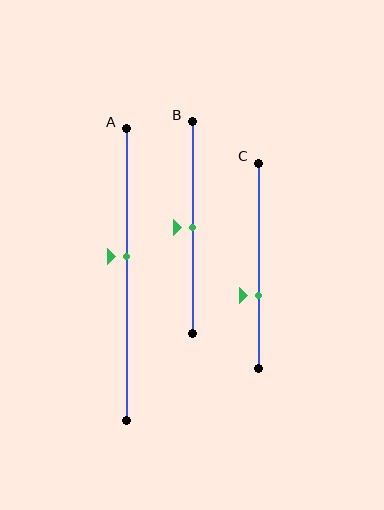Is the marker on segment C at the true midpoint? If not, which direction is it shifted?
No, the marker on segment C is shifted downward by about 14% of the segment length.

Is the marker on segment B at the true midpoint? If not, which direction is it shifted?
Yes, the marker on segment B is at the true midpoint.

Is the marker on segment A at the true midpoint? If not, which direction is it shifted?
No, the marker on segment A is shifted upward by about 6% of the segment length.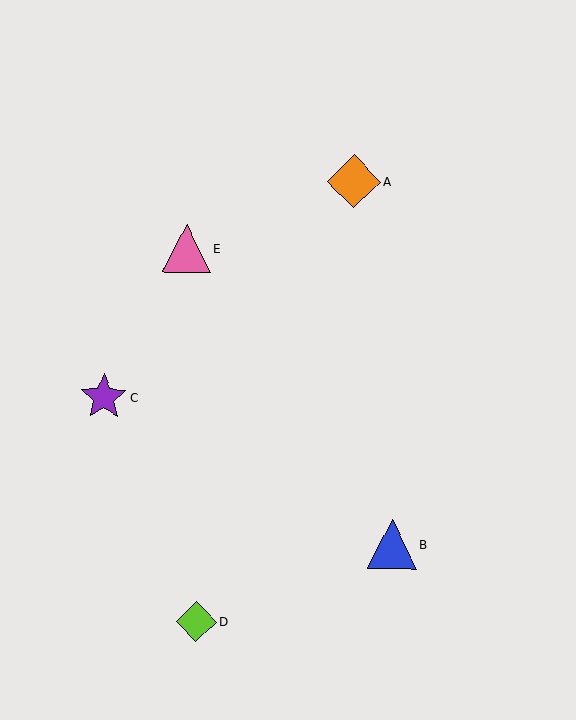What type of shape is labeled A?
Shape A is an orange diamond.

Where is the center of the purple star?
The center of the purple star is at (104, 397).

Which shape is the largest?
The orange diamond (labeled A) is the largest.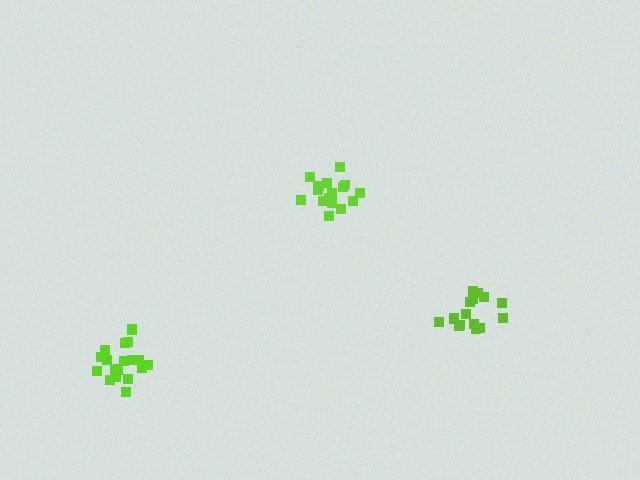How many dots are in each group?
Group 1: 16 dots, Group 2: 18 dots, Group 3: 17 dots (51 total).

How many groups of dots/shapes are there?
There are 3 groups.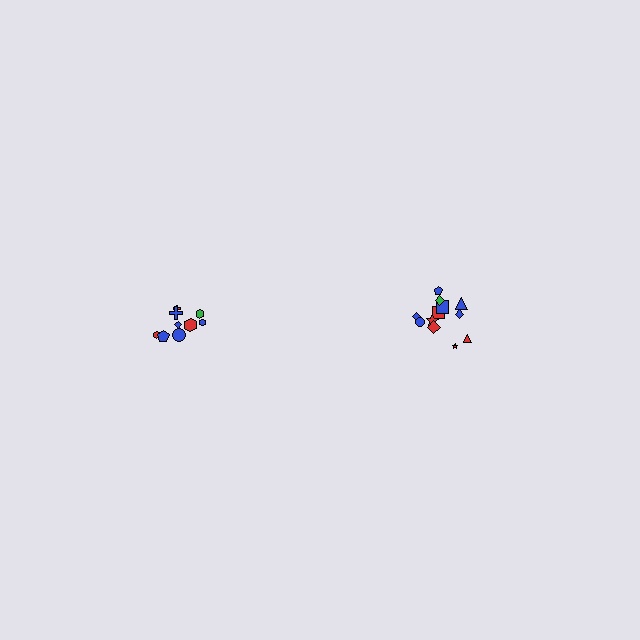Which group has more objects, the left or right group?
The right group.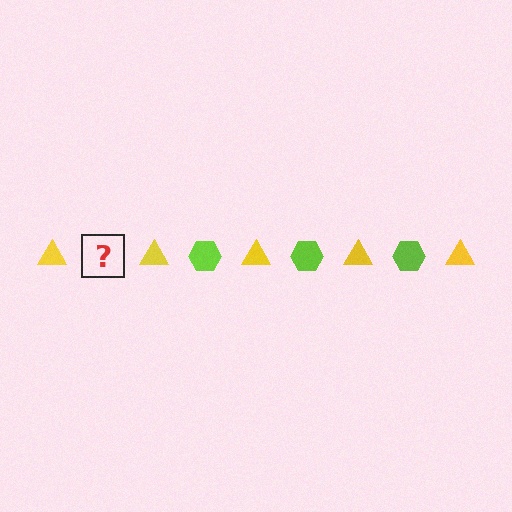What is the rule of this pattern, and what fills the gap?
The rule is that the pattern alternates between yellow triangle and lime hexagon. The gap should be filled with a lime hexagon.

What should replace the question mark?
The question mark should be replaced with a lime hexagon.